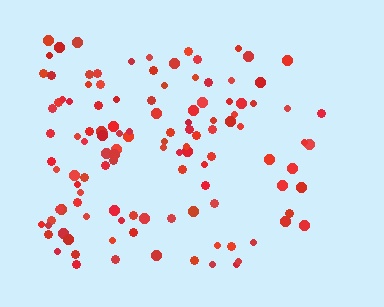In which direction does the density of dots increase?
From right to left, with the left side densest.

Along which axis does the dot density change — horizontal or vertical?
Horizontal.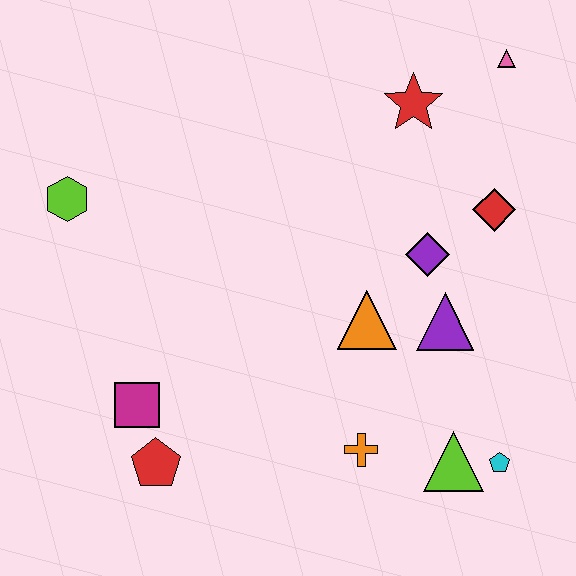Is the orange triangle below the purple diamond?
Yes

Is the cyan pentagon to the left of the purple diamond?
No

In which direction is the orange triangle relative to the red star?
The orange triangle is below the red star.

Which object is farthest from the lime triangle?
The lime hexagon is farthest from the lime triangle.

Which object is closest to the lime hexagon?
The magenta square is closest to the lime hexagon.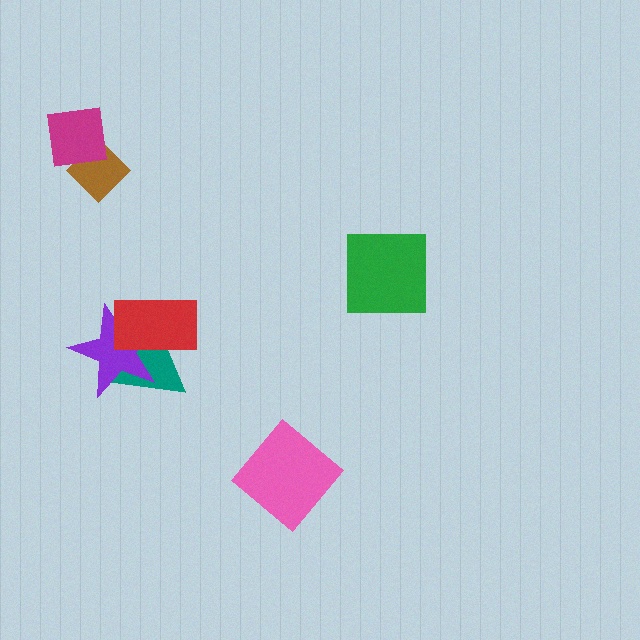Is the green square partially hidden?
No, no other shape covers it.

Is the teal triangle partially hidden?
Yes, it is partially covered by another shape.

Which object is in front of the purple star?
The red rectangle is in front of the purple star.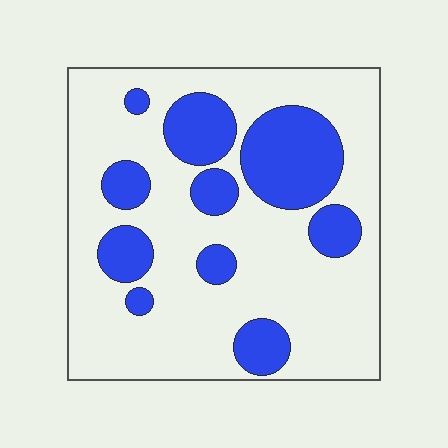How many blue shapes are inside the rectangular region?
10.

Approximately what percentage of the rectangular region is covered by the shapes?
Approximately 25%.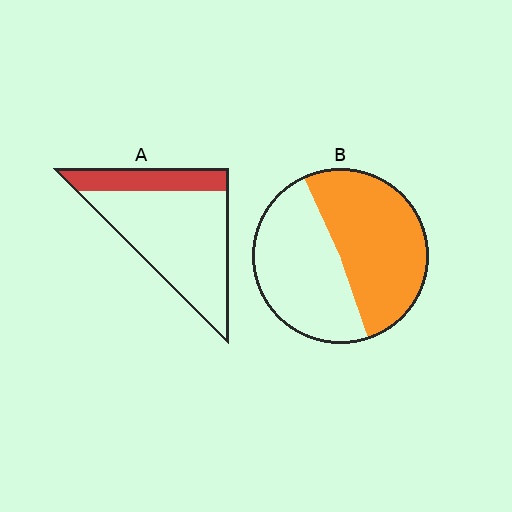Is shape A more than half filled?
No.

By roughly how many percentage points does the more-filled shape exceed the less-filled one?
By roughly 30 percentage points (B over A).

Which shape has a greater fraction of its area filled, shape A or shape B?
Shape B.